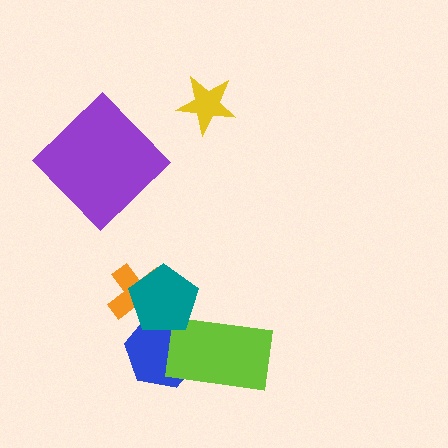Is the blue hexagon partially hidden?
Yes, it is partially covered by another shape.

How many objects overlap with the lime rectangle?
2 objects overlap with the lime rectangle.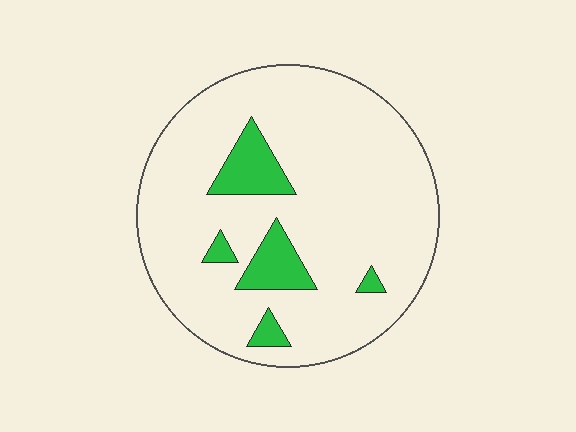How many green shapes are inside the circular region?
5.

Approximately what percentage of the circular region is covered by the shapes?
Approximately 10%.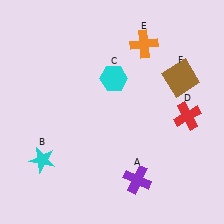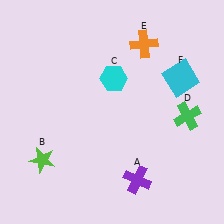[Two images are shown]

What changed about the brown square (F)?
In Image 1, F is brown. In Image 2, it changed to cyan.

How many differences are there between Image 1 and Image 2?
There are 3 differences between the two images.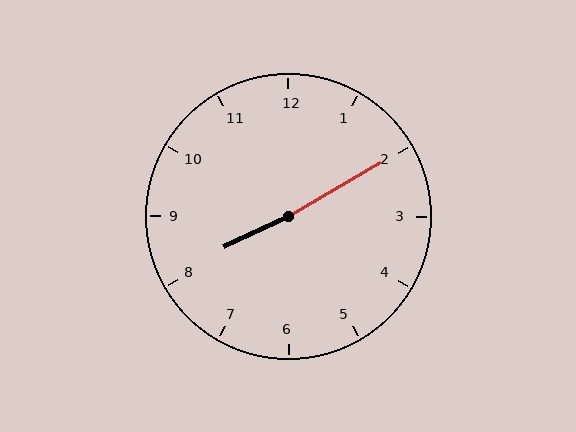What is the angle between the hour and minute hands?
Approximately 175 degrees.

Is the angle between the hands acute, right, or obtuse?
It is obtuse.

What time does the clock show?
8:10.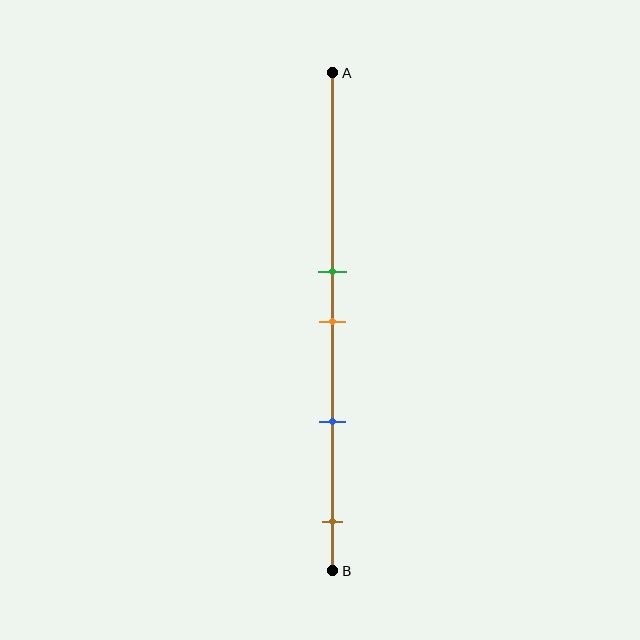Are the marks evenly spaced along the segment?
No, the marks are not evenly spaced.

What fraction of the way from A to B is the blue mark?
The blue mark is approximately 70% (0.7) of the way from A to B.